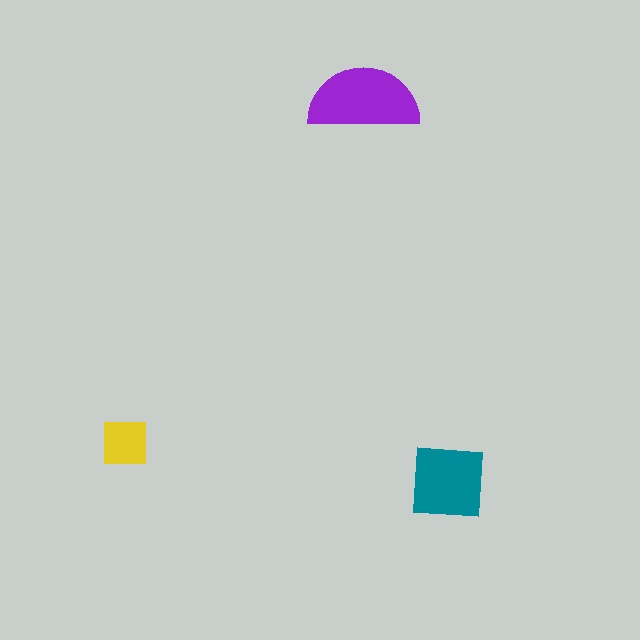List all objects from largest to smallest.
The purple semicircle, the teal square, the yellow square.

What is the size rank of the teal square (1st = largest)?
2nd.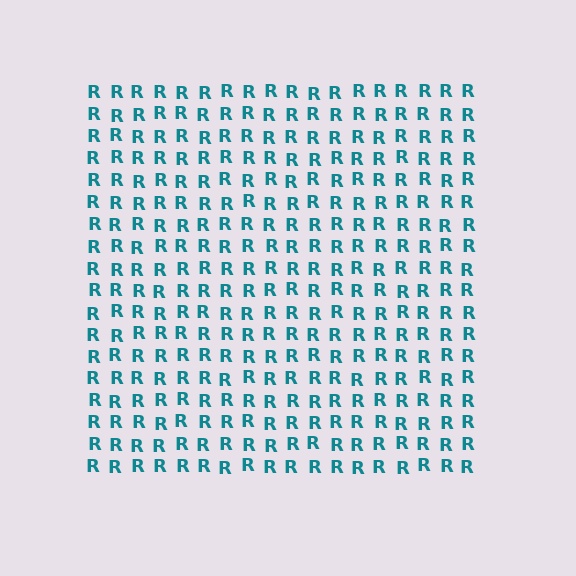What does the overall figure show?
The overall figure shows a square.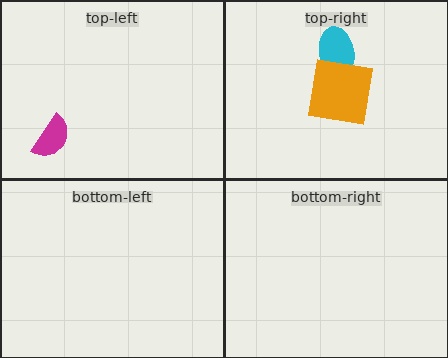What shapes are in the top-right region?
The cyan ellipse, the orange square.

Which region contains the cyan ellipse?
The top-right region.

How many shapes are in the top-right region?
2.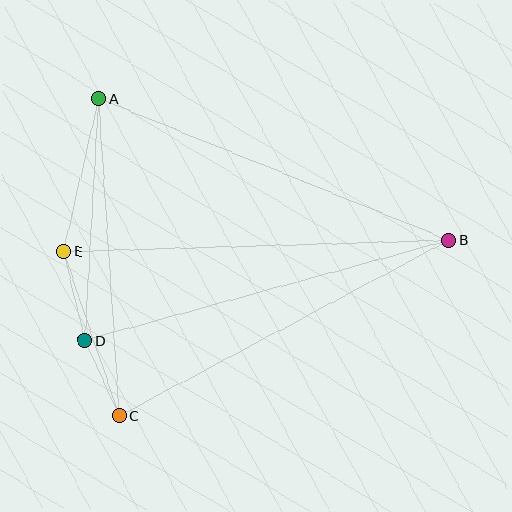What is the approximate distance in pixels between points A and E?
The distance between A and E is approximately 157 pixels.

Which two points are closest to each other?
Points C and D are closest to each other.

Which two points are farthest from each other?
Points B and E are farthest from each other.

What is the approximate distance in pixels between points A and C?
The distance between A and C is approximately 318 pixels.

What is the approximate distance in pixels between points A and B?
The distance between A and B is approximately 378 pixels.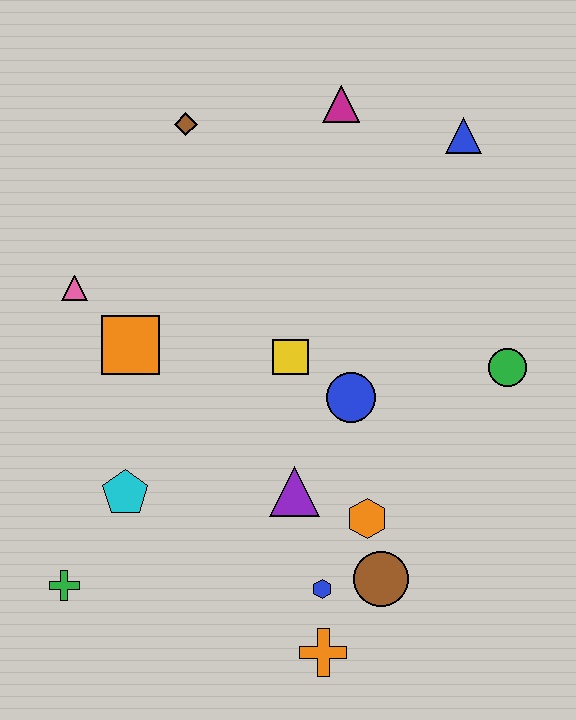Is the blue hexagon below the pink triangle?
Yes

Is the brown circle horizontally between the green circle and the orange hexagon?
Yes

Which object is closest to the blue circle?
The yellow square is closest to the blue circle.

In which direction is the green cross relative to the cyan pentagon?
The green cross is below the cyan pentagon.